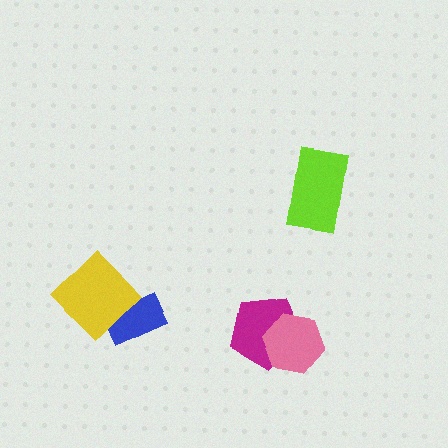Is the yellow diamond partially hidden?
No, no other shape covers it.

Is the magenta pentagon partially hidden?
Yes, it is partially covered by another shape.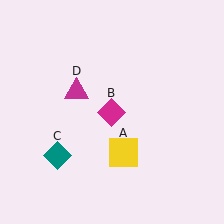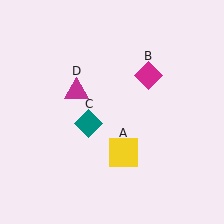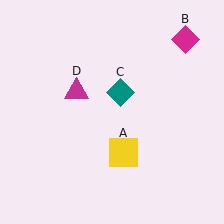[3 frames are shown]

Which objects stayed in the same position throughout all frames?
Yellow square (object A) and magenta triangle (object D) remained stationary.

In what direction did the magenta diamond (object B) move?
The magenta diamond (object B) moved up and to the right.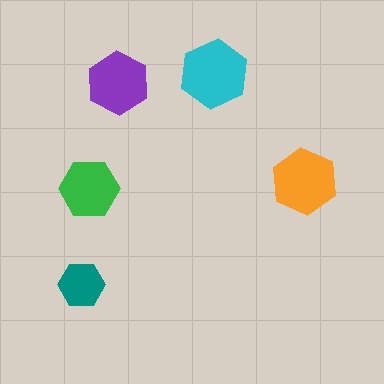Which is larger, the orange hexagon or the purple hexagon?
The orange one.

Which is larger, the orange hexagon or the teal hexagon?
The orange one.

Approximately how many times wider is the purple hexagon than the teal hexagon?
About 1.5 times wider.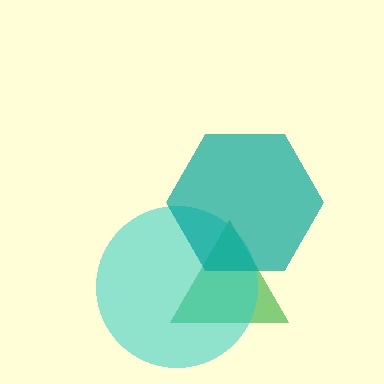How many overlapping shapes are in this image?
There are 3 overlapping shapes in the image.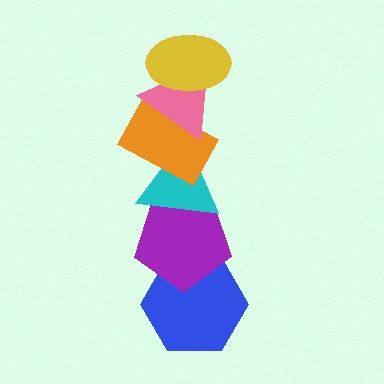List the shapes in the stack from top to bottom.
From top to bottom: the yellow ellipse, the pink triangle, the orange rectangle, the cyan triangle, the purple pentagon, the blue hexagon.